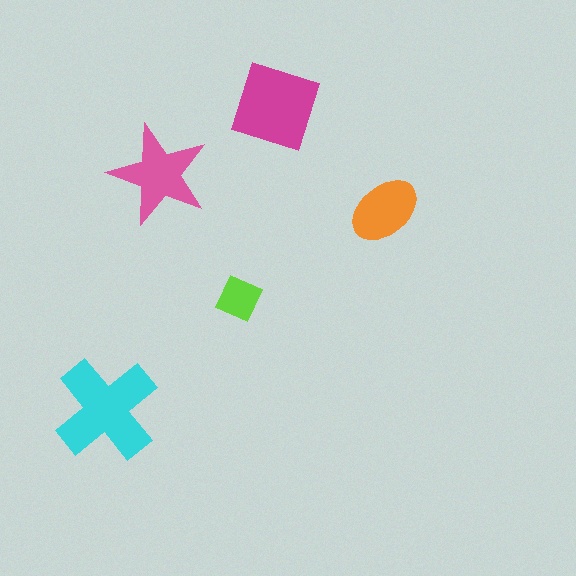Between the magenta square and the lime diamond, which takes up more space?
The magenta square.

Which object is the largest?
The cyan cross.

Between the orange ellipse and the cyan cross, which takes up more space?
The cyan cross.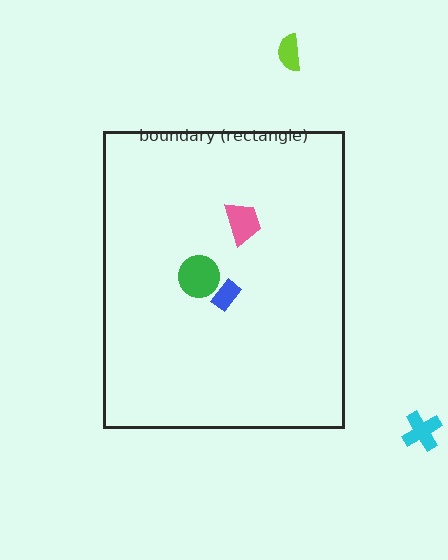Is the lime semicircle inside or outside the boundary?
Outside.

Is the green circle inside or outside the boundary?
Inside.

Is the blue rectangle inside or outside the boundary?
Inside.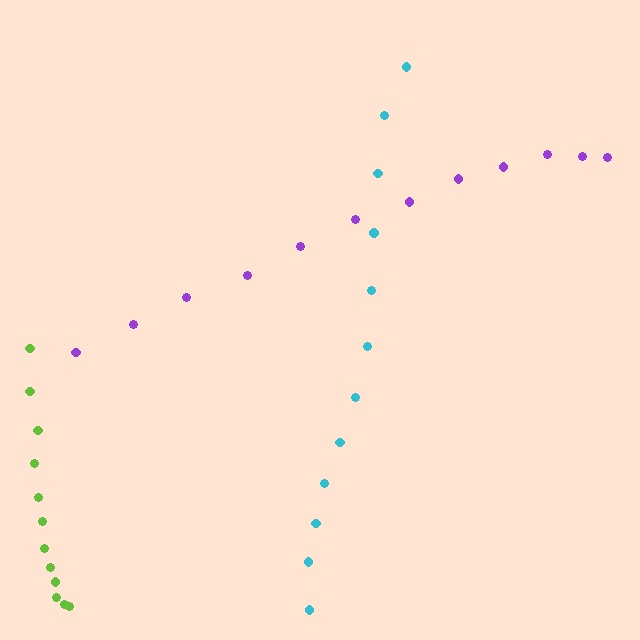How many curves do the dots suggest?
There are 3 distinct paths.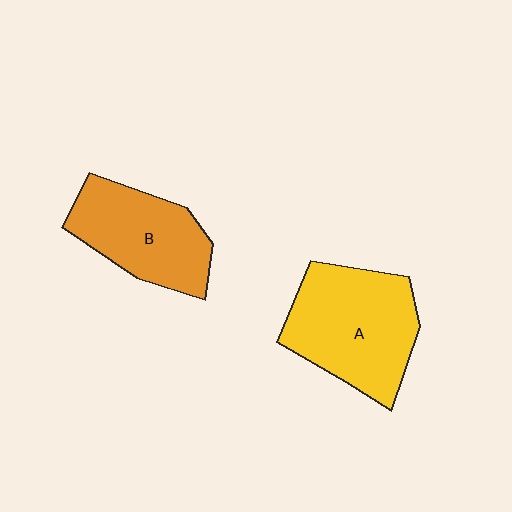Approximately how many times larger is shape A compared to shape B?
Approximately 1.3 times.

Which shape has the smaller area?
Shape B (orange).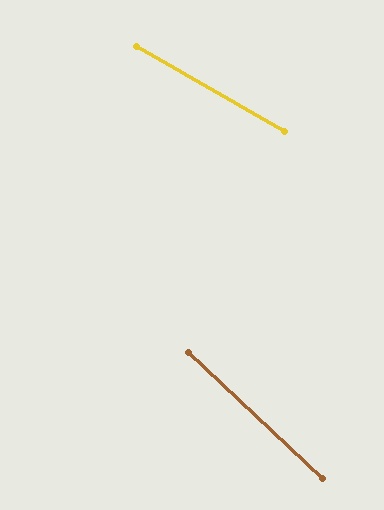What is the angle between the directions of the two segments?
Approximately 14 degrees.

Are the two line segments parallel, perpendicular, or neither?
Neither parallel nor perpendicular — they differ by about 14°.